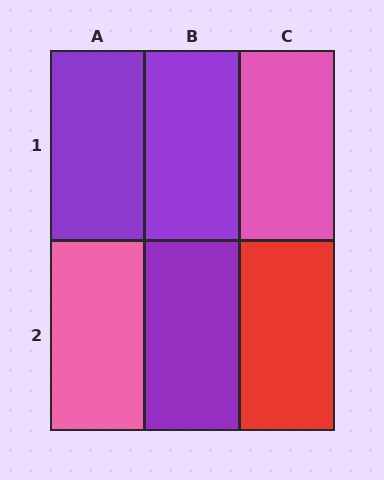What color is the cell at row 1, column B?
Purple.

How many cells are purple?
3 cells are purple.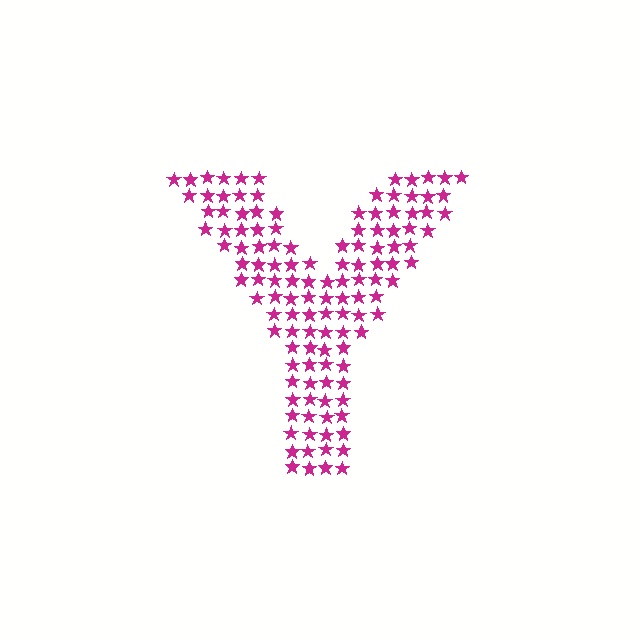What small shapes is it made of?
It is made of small stars.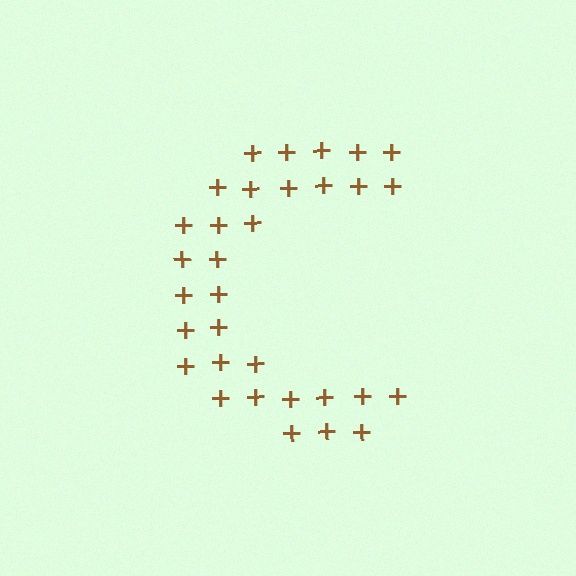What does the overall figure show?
The overall figure shows the letter C.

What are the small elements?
The small elements are plus signs.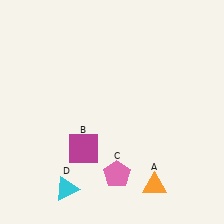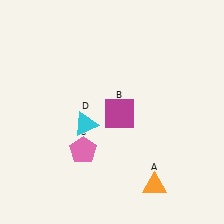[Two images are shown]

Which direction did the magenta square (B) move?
The magenta square (B) moved right.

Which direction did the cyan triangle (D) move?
The cyan triangle (D) moved up.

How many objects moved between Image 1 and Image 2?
3 objects moved between the two images.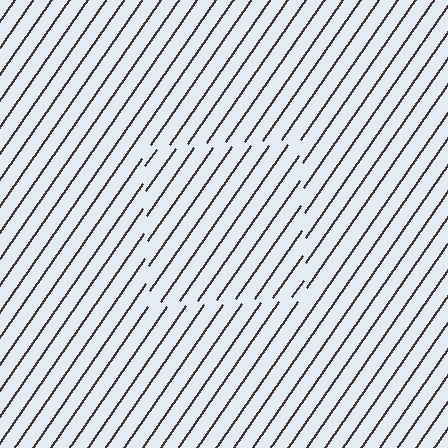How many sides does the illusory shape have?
4 sides — the line-ends trace a square.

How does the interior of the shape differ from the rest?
The interior of the shape contains the same grating, shifted by half a period — the contour is defined by the phase discontinuity where line-ends from the inner and outer gratings abut.